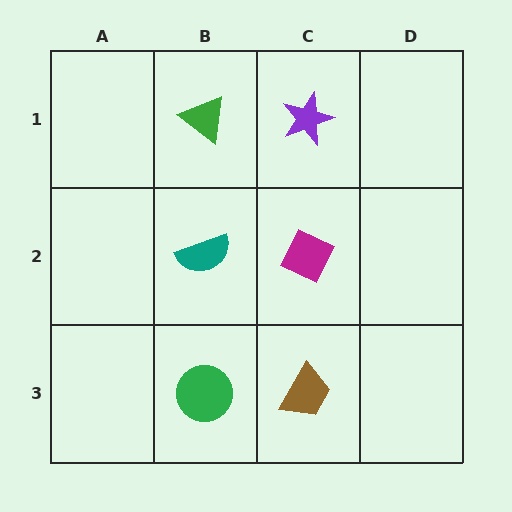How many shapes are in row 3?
2 shapes.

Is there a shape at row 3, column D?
No, that cell is empty.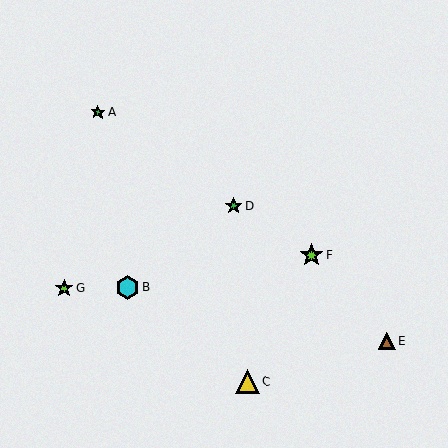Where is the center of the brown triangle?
The center of the brown triangle is at (386, 341).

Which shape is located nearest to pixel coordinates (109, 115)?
The green star (labeled A) at (98, 112) is nearest to that location.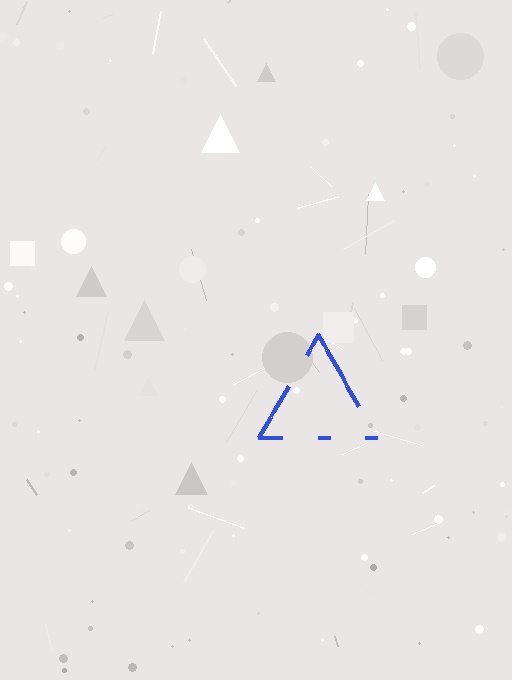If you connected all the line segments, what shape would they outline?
They would outline a triangle.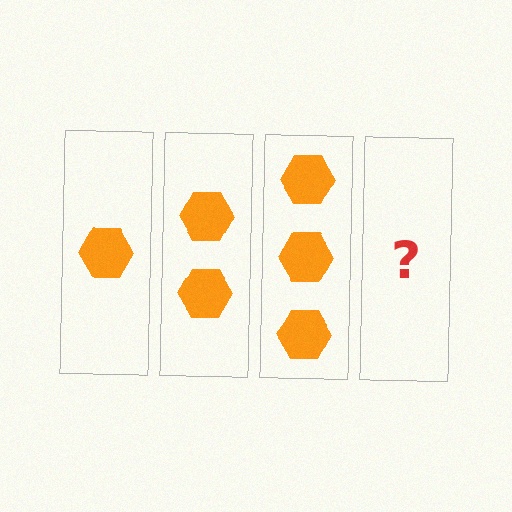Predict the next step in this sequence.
The next step is 4 hexagons.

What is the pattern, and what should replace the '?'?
The pattern is that each step adds one more hexagon. The '?' should be 4 hexagons.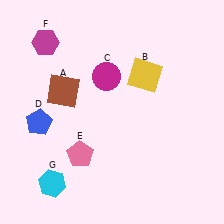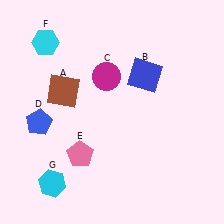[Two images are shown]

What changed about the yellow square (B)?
In Image 1, B is yellow. In Image 2, it changed to blue.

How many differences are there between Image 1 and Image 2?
There are 2 differences between the two images.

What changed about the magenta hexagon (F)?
In Image 1, F is magenta. In Image 2, it changed to cyan.